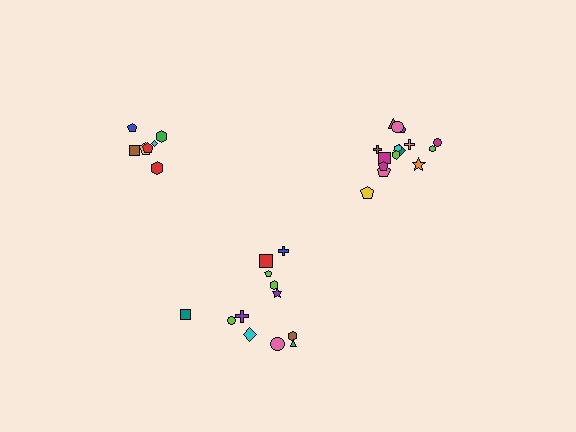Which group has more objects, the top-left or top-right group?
The top-right group.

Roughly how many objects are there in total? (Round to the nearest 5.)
Roughly 35 objects in total.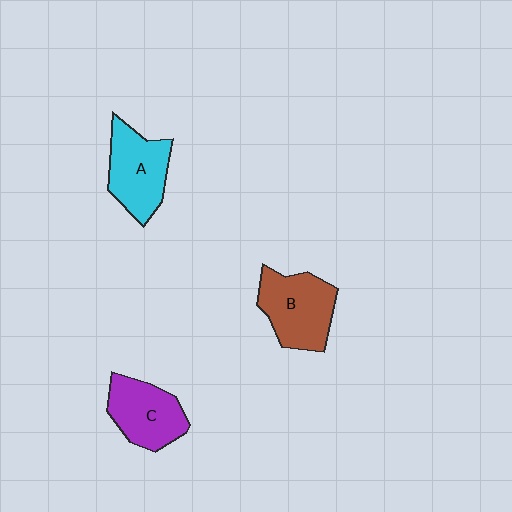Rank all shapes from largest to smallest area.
From largest to smallest: B (brown), A (cyan), C (purple).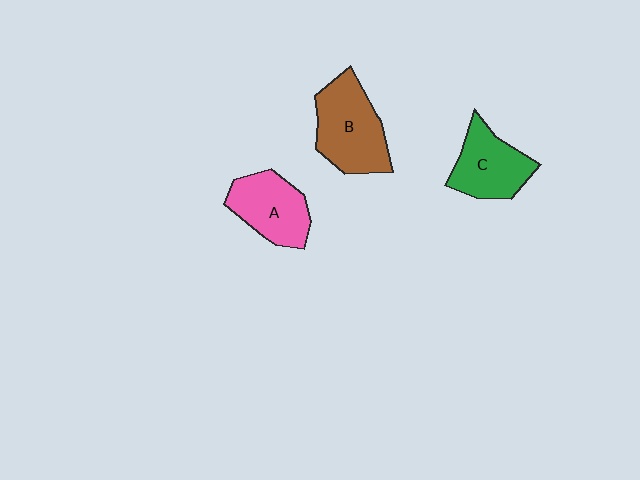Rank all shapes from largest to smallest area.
From largest to smallest: B (brown), A (pink), C (green).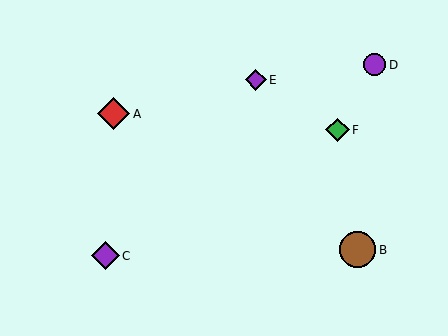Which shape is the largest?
The brown circle (labeled B) is the largest.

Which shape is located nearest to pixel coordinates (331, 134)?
The green diamond (labeled F) at (338, 130) is nearest to that location.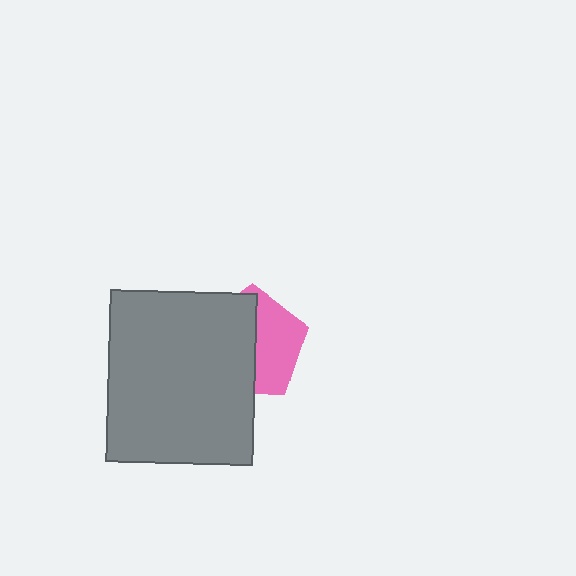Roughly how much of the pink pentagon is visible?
A small part of it is visible (roughly 44%).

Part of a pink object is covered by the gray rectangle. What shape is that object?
It is a pentagon.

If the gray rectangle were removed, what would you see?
You would see the complete pink pentagon.